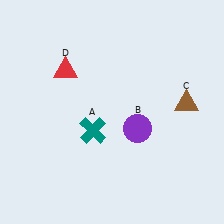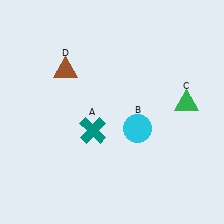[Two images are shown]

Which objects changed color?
B changed from purple to cyan. C changed from brown to green. D changed from red to brown.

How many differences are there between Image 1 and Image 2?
There are 3 differences between the two images.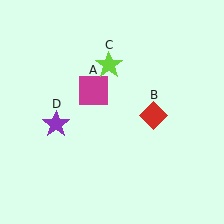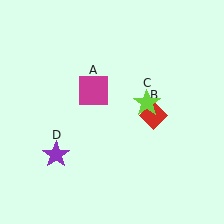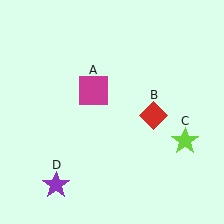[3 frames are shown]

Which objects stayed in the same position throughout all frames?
Magenta square (object A) and red diamond (object B) remained stationary.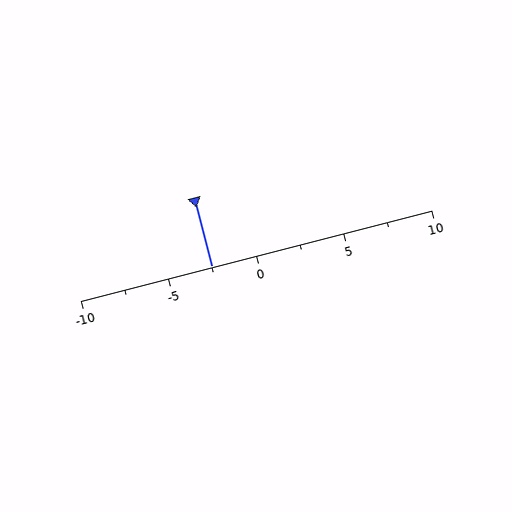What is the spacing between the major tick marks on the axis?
The major ticks are spaced 5 apart.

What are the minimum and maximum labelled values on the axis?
The axis runs from -10 to 10.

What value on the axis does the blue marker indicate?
The marker indicates approximately -2.5.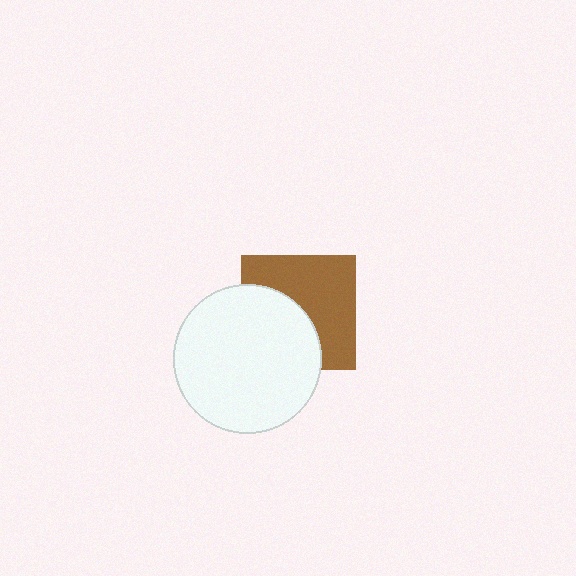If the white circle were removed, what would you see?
You would see the complete brown square.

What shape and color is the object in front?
The object in front is a white circle.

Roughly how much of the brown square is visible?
About half of it is visible (roughly 56%).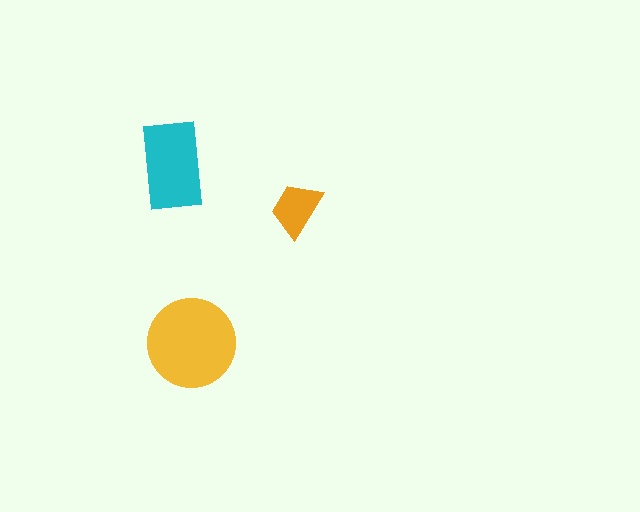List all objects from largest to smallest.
The yellow circle, the cyan rectangle, the orange trapezoid.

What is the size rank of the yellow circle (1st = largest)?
1st.